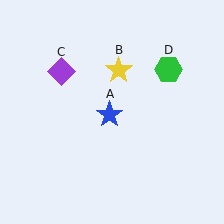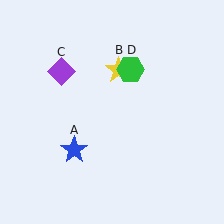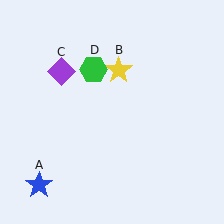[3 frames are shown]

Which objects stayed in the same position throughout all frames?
Yellow star (object B) and purple diamond (object C) remained stationary.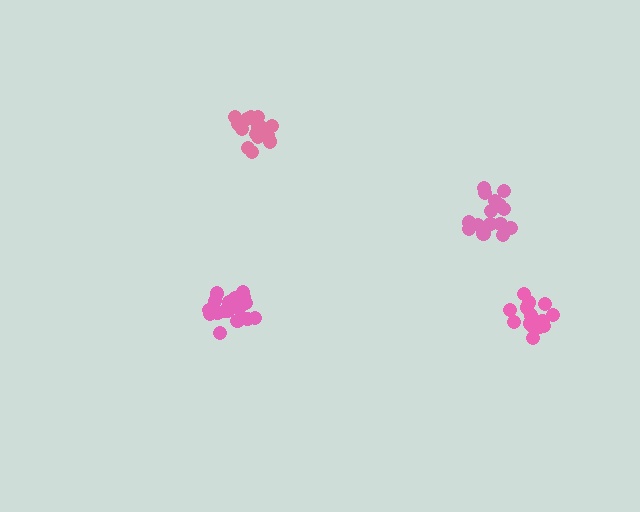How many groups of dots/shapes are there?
There are 4 groups.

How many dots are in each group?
Group 1: 14 dots, Group 2: 18 dots, Group 3: 16 dots, Group 4: 19 dots (67 total).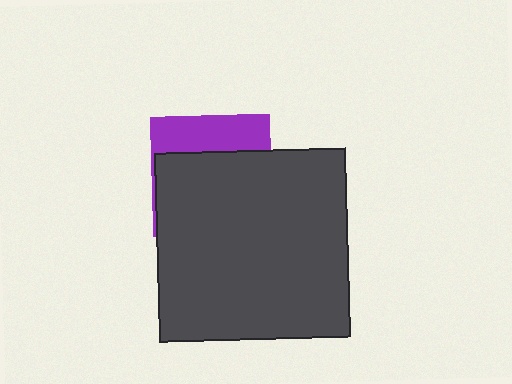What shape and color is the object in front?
The object in front is a dark gray rectangle.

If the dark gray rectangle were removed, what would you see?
You would see the complete purple square.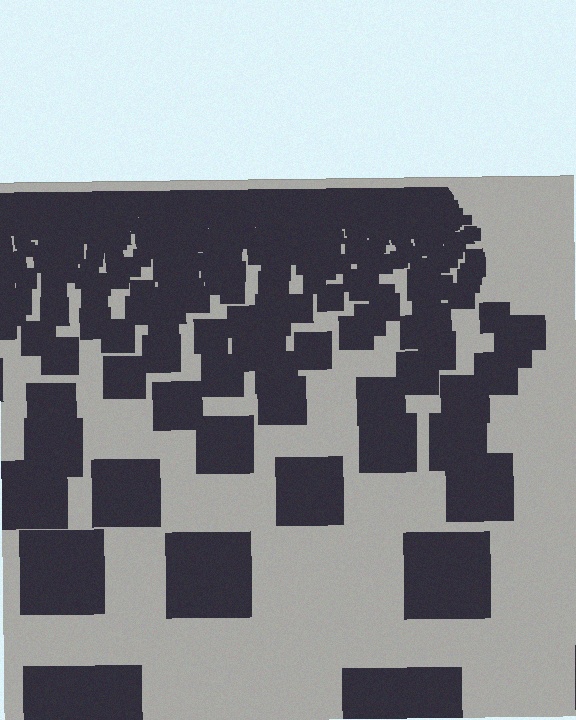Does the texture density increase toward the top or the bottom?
Density increases toward the top.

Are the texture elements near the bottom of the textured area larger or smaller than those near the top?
Larger. Near the bottom, elements are closer to the viewer and appear at a bigger on-screen size.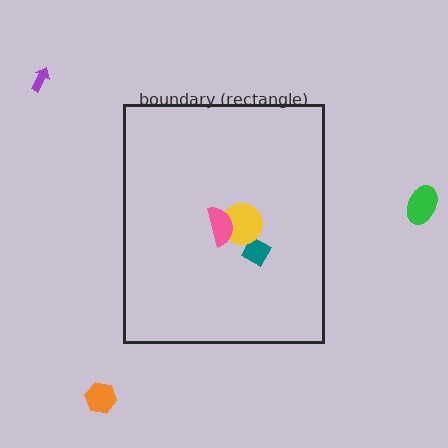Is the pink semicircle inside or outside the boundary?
Inside.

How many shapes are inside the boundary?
3 inside, 3 outside.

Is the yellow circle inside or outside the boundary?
Inside.